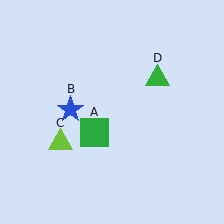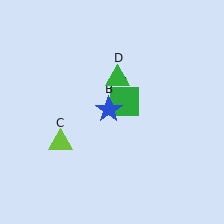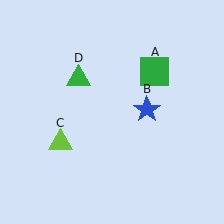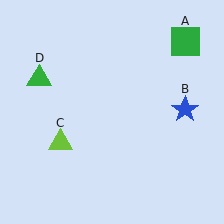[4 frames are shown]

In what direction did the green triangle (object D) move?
The green triangle (object D) moved left.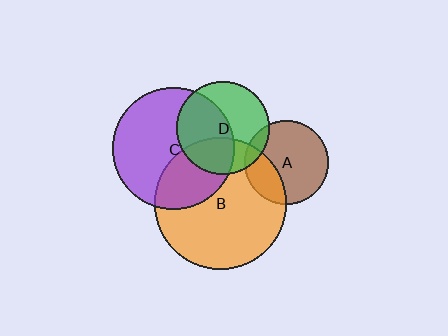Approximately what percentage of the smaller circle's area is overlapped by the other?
Approximately 25%.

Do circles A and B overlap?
Yes.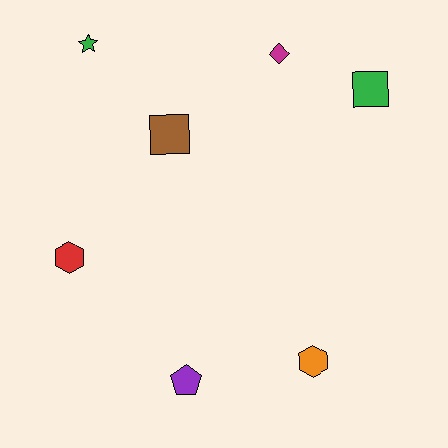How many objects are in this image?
There are 7 objects.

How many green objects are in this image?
There are 2 green objects.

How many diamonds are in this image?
There is 1 diamond.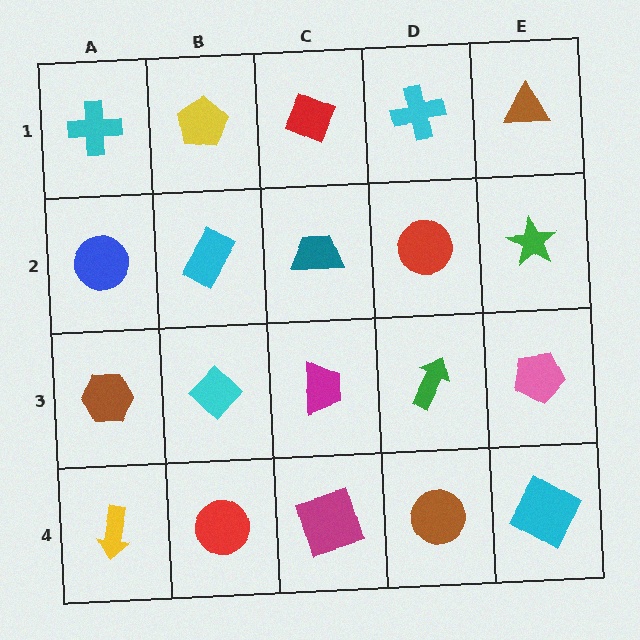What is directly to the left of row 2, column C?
A cyan rectangle.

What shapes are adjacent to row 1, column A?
A blue circle (row 2, column A), a yellow pentagon (row 1, column B).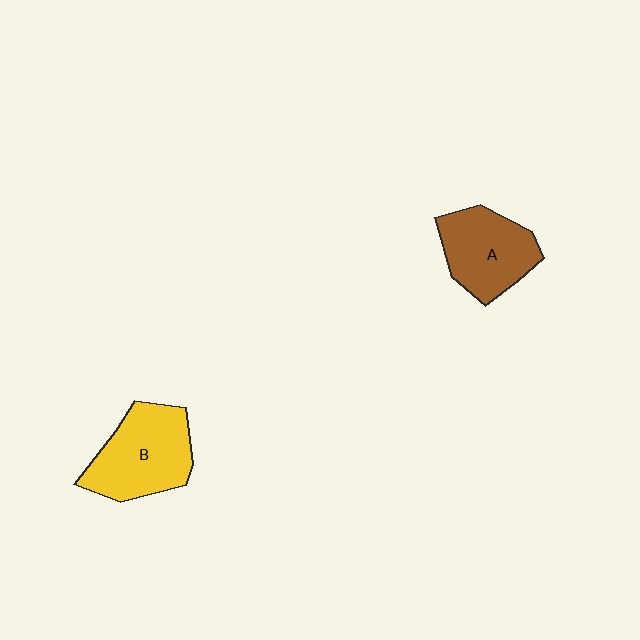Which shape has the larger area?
Shape B (yellow).